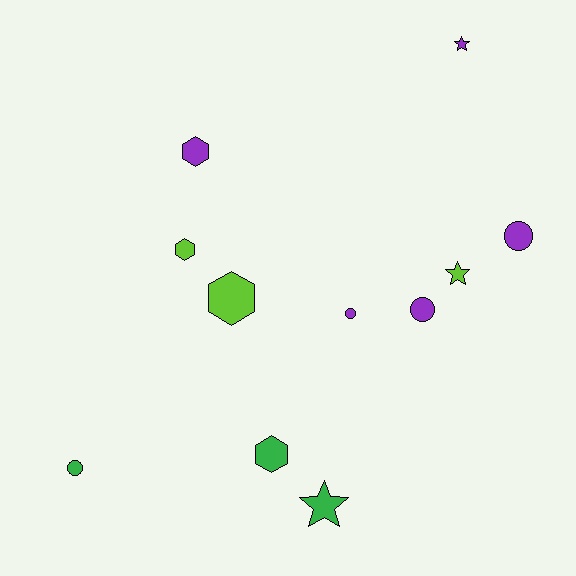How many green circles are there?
There is 1 green circle.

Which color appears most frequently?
Purple, with 5 objects.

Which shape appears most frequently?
Circle, with 4 objects.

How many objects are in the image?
There are 11 objects.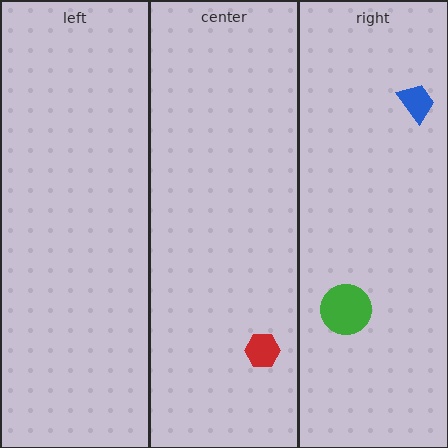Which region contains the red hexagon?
The center region.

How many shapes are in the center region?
1.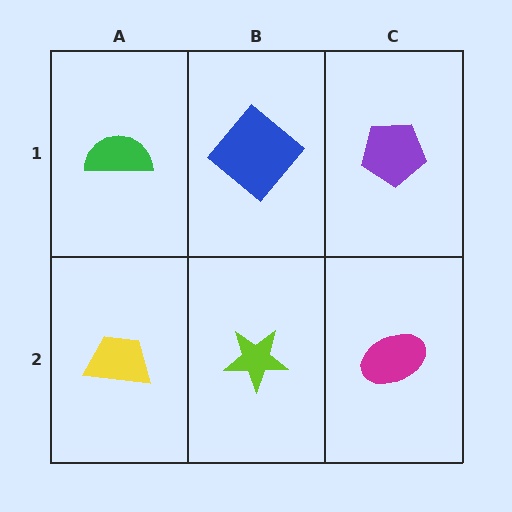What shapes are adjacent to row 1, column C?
A magenta ellipse (row 2, column C), a blue diamond (row 1, column B).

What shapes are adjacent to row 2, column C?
A purple pentagon (row 1, column C), a lime star (row 2, column B).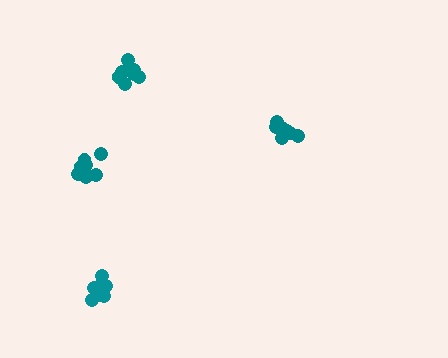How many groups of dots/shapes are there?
There are 4 groups.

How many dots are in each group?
Group 1: 8 dots, Group 2: 9 dots, Group 3: 8 dots, Group 4: 9 dots (34 total).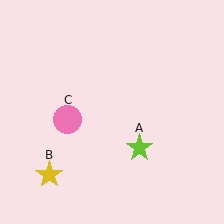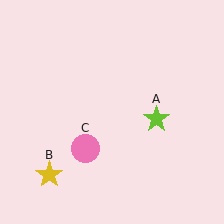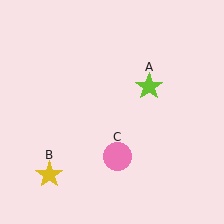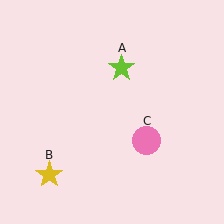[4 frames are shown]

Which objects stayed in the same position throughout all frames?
Yellow star (object B) remained stationary.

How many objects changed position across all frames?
2 objects changed position: lime star (object A), pink circle (object C).